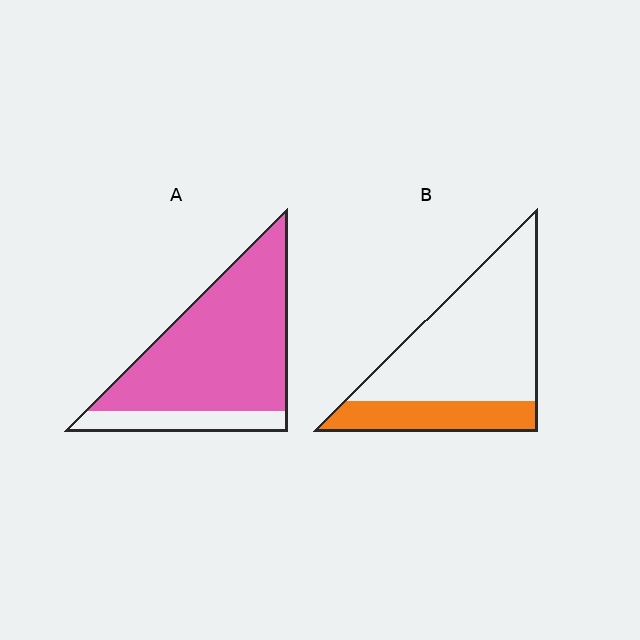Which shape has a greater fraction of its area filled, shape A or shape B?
Shape A.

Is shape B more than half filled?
No.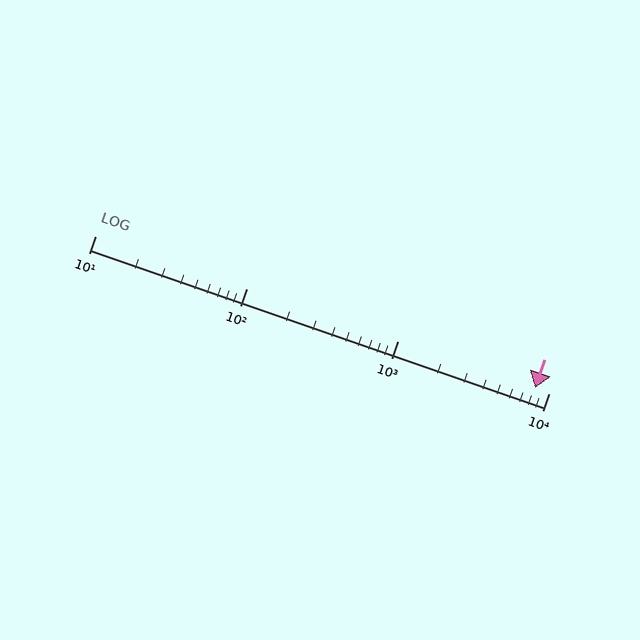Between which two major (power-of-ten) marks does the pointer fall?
The pointer is between 1000 and 10000.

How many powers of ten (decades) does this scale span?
The scale spans 3 decades, from 10 to 10000.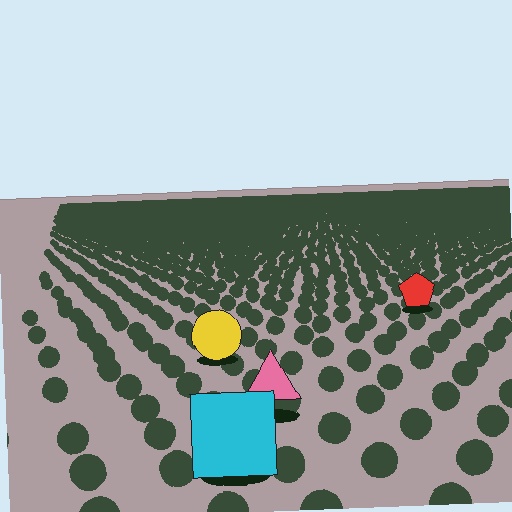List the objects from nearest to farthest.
From nearest to farthest: the cyan square, the pink triangle, the yellow circle, the red pentagon.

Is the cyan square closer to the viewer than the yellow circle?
Yes. The cyan square is closer — you can tell from the texture gradient: the ground texture is coarser near it.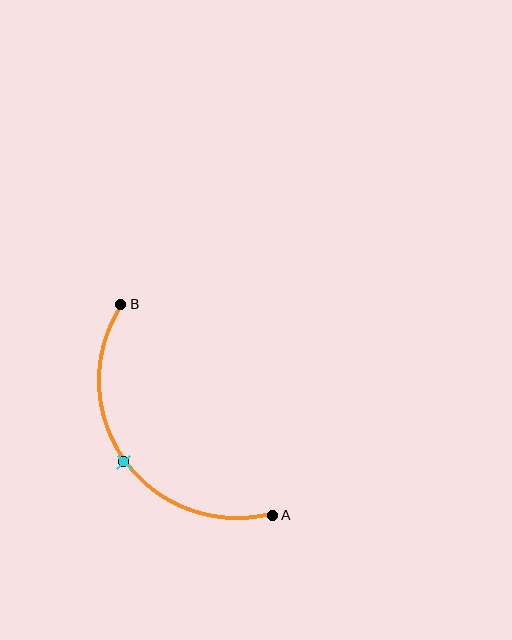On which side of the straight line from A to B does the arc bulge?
The arc bulges below and to the left of the straight line connecting A and B.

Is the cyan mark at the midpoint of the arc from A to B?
Yes. The cyan mark lies on the arc at equal arc-length from both A and B — it is the arc midpoint.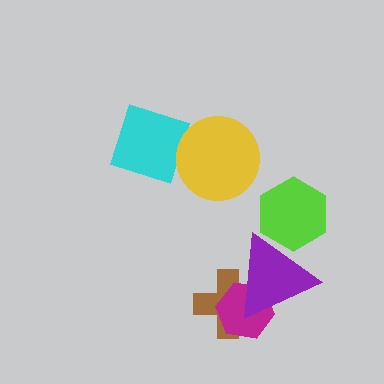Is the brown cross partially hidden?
Yes, it is partially covered by another shape.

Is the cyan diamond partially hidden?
Yes, it is partially covered by another shape.